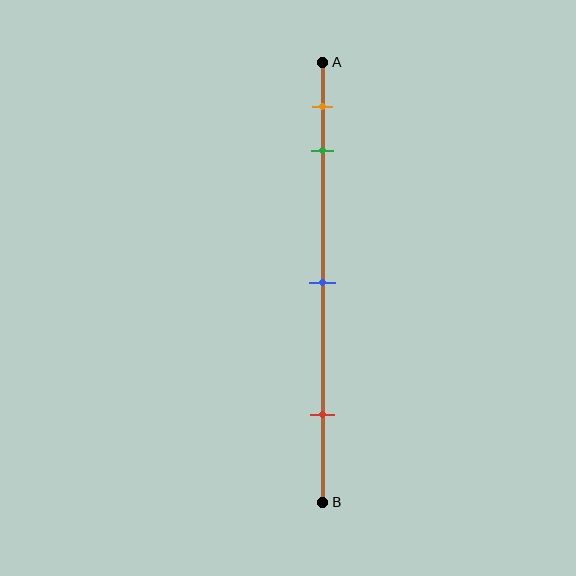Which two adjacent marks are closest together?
The orange and green marks are the closest adjacent pair.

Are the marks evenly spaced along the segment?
No, the marks are not evenly spaced.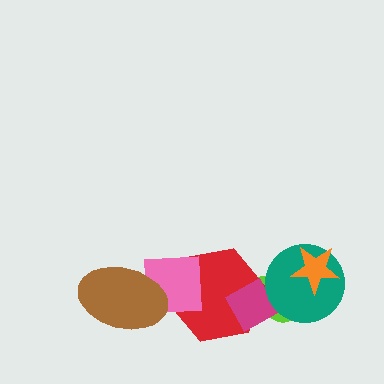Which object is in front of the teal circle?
The orange star is in front of the teal circle.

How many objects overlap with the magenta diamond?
3 objects overlap with the magenta diamond.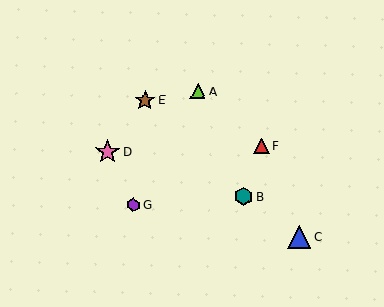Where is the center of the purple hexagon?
The center of the purple hexagon is at (133, 205).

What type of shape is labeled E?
Shape E is a brown star.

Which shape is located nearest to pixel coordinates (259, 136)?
The red triangle (labeled F) at (262, 146) is nearest to that location.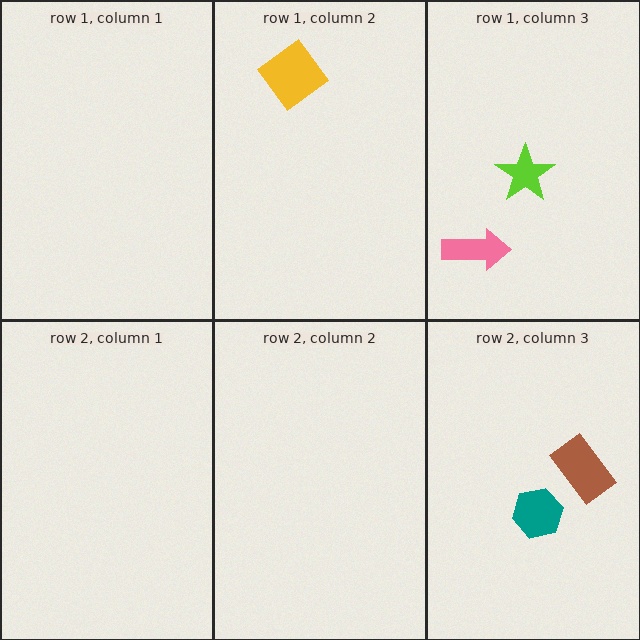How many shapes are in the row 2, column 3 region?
2.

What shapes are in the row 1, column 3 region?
The lime star, the pink arrow.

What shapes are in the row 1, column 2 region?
The yellow diamond.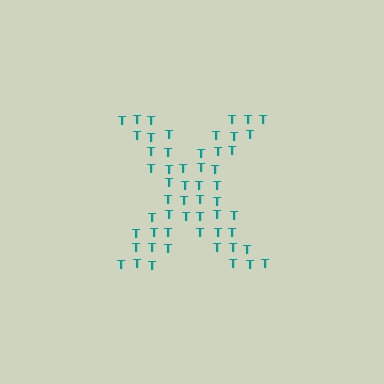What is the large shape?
The large shape is the letter X.